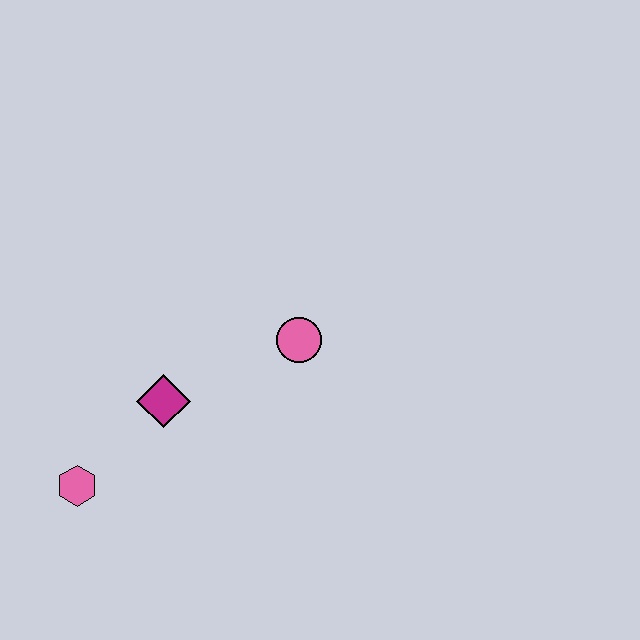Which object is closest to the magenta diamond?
The pink hexagon is closest to the magenta diamond.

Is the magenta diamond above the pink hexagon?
Yes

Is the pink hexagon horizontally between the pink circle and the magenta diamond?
No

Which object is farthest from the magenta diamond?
The pink circle is farthest from the magenta diamond.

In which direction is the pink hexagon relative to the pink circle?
The pink hexagon is to the left of the pink circle.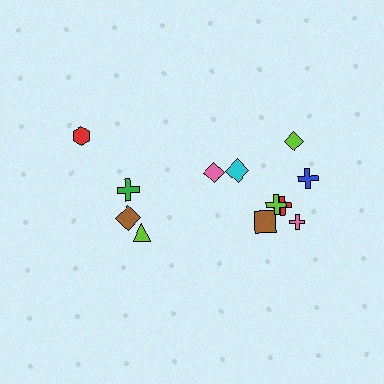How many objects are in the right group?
There are 8 objects.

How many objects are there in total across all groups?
There are 12 objects.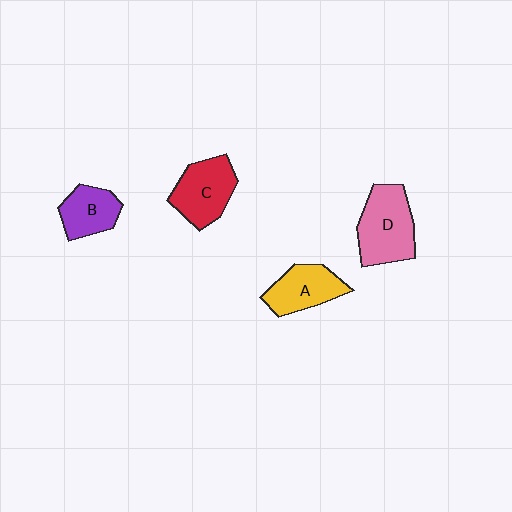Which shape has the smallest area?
Shape B (purple).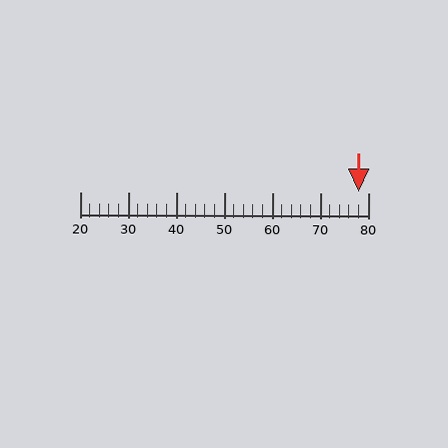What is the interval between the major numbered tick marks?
The major tick marks are spaced 10 units apart.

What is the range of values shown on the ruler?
The ruler shows values from 20 to 80.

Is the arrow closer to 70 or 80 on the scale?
The arrow is closer to 80.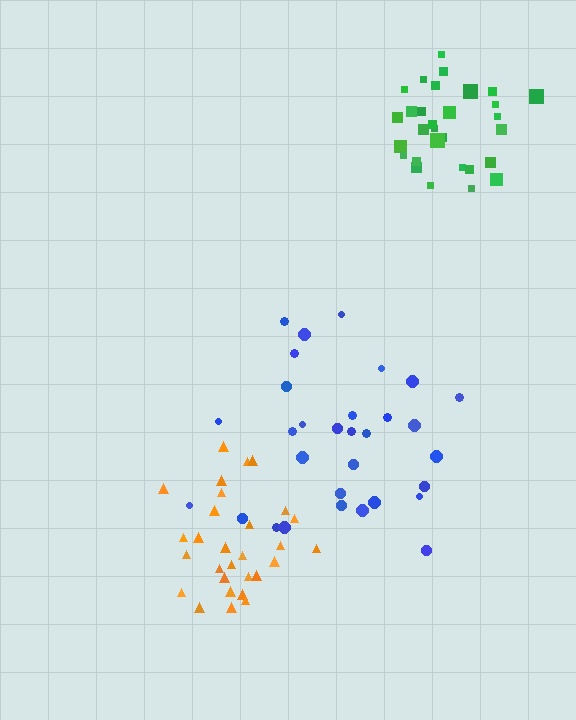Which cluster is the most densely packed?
Green.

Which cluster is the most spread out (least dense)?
Blue.